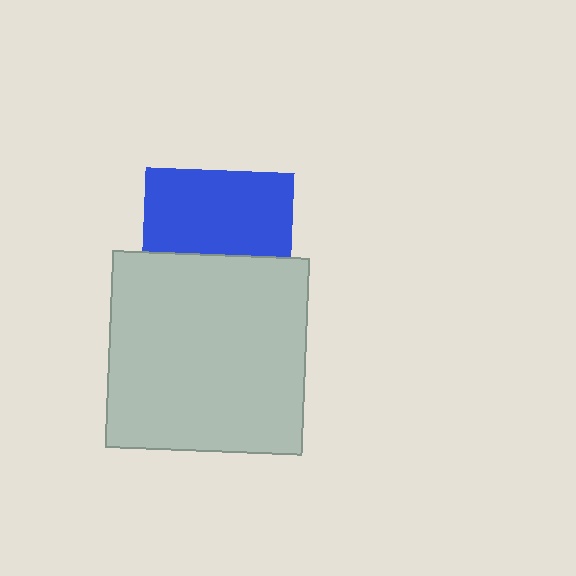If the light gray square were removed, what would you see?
You would see the complete blue square.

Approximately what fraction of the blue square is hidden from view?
Roughly 43% of the blue square is hidden behind the light gray square.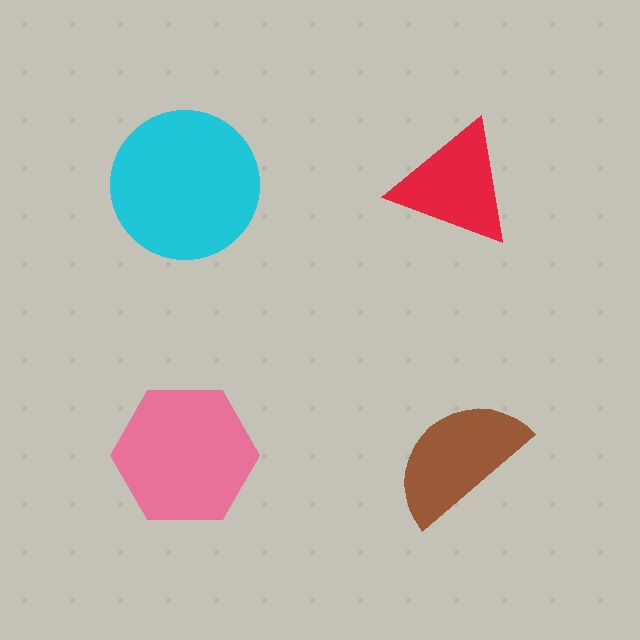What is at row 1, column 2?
A red triangle.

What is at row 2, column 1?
A pink hexagon.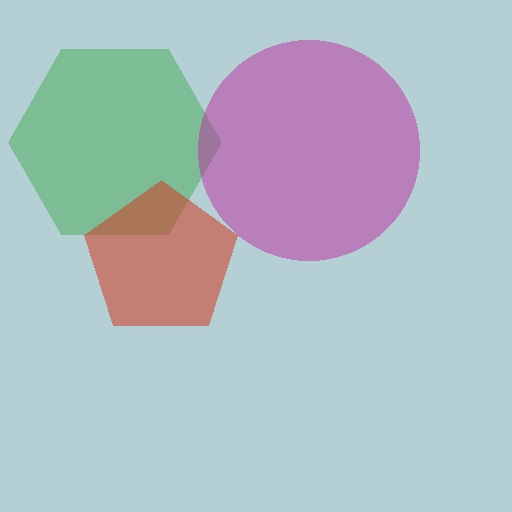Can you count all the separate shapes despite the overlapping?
Yes, there are 3 separate shapes.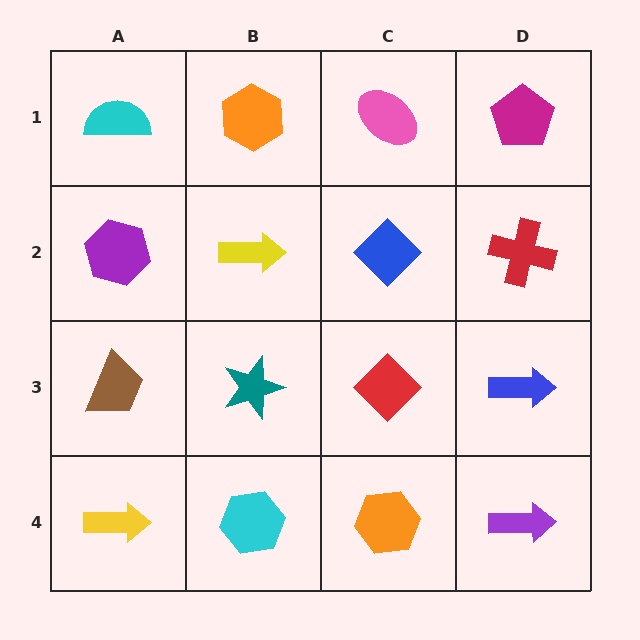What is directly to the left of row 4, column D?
An orange hexagon.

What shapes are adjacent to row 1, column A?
A purple hexagon (row 2, column A), an orange hexagon (row 1, column B).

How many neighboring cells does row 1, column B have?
3.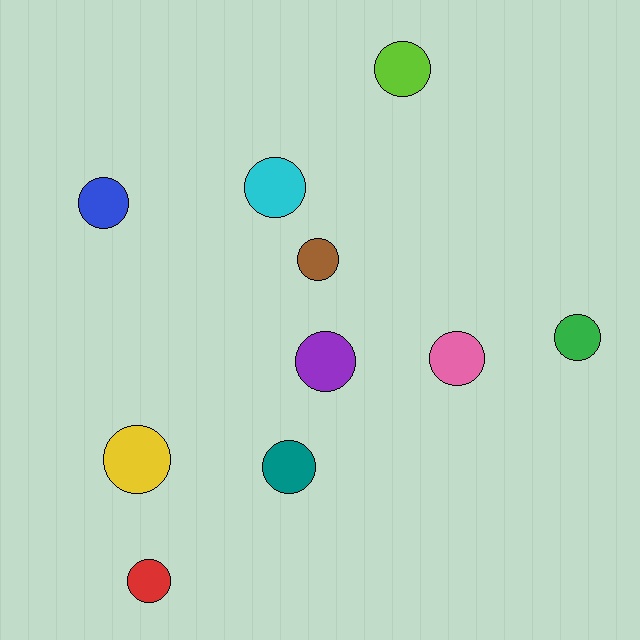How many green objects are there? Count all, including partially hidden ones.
There is 1 green object.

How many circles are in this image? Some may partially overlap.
There are 10 circles.